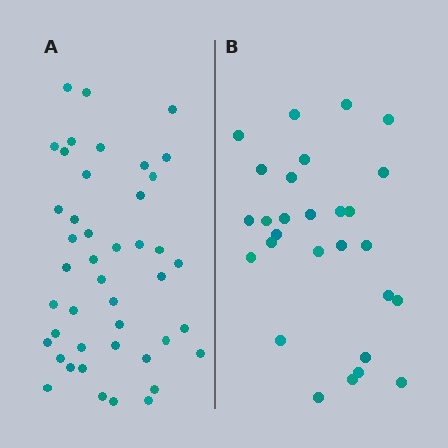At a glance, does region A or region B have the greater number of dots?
Region A (the left region) has more dots.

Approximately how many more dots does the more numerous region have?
Region A has approximately 15 more dots than region B.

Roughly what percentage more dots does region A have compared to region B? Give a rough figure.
About 55% more.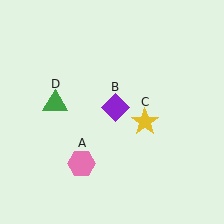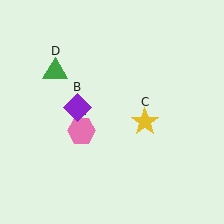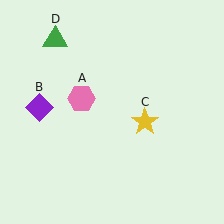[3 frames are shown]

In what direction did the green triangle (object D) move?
The green triangle (object D) moved up.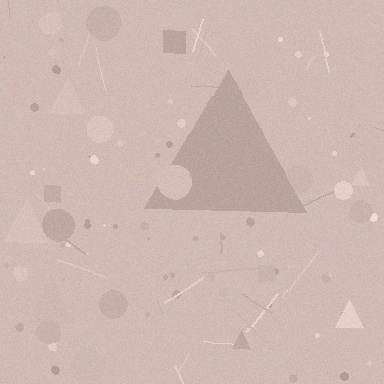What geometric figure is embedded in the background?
A triangle is embedded in the background.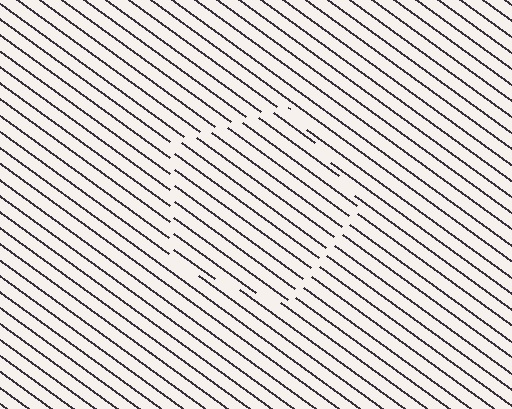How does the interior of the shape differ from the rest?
The interior of the shape contains the same grating, shifted by half a period — the contour is defined by the phase discontinuity where line-ends from the inner and outer gratings abut.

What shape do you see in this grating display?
An illusory pentagon. The interior of the shape contains the same grating, shifted by half a period — the contour is defined by the phase discontinuity where line-ends from the inner and outer gratings abut.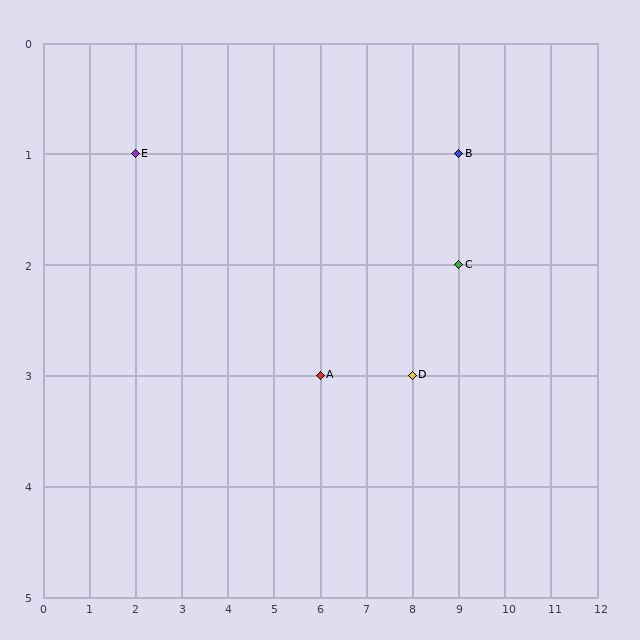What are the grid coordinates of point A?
Point A is at grid coordinates (6, 3).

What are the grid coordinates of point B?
Point B is at grid coordinates (9, 1).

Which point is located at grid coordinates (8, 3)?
Point D is at (8, 3).